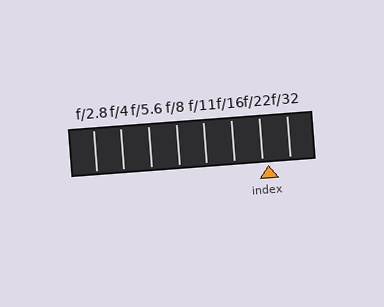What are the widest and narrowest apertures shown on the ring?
The widest aperture shown is f/2.8 and the narrowest is f/32.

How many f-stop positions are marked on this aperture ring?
There are 8 f-stop positions marked.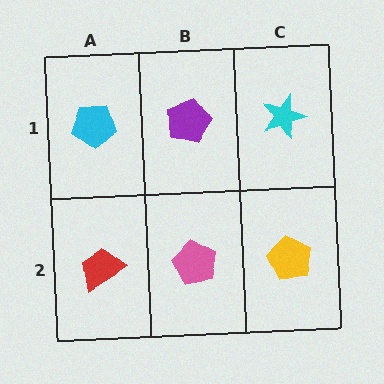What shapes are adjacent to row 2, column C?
A cyan star (row 1, column C), a pink pentagon (row 2, column B).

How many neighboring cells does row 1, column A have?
2.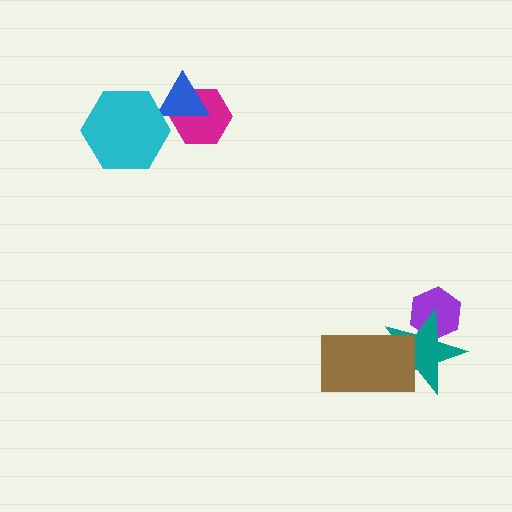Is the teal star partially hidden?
Yes, it is partially covered by another shape.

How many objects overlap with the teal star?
2 objects overlap with the teal star.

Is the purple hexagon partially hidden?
Yes, it is partially covered by another shape.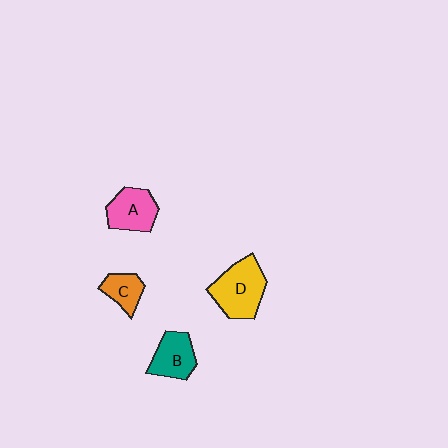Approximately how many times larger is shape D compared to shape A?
Approximately 1.4 times.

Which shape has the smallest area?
Shape C (orange).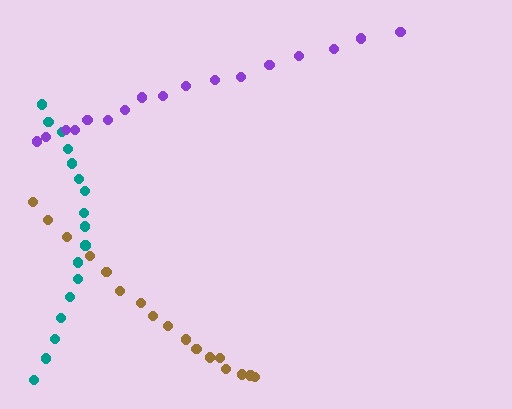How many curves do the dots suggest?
There are 3 distinct paths.